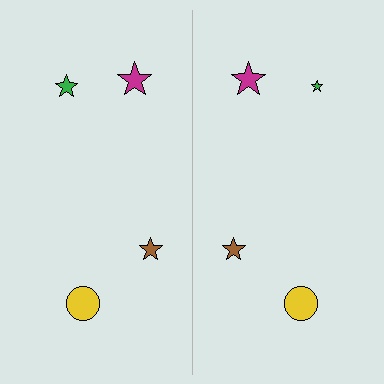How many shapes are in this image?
There are 8 shapes in this image.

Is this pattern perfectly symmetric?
No, the pattern is not perfectly symmetric. The green star on the right side has a different size than its mirror counterpart.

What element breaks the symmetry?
The green star on the right side has a different size than its mirror counterpart.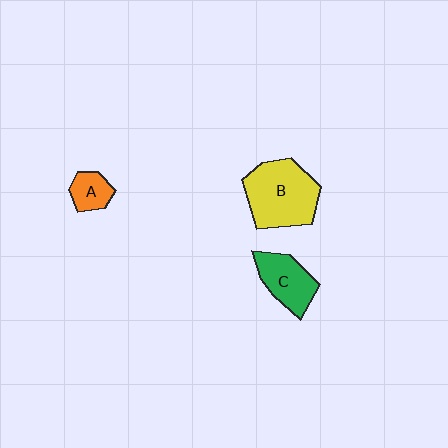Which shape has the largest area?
Shape B (yellow).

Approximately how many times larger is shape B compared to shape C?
Approximately 1.7 times.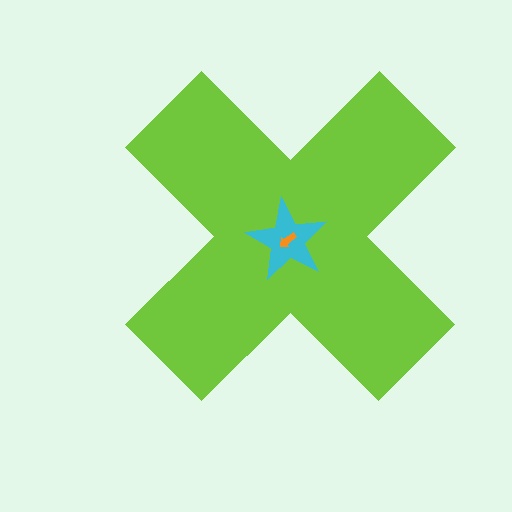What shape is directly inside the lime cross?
The cyan star.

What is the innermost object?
The orange arrow.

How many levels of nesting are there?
3.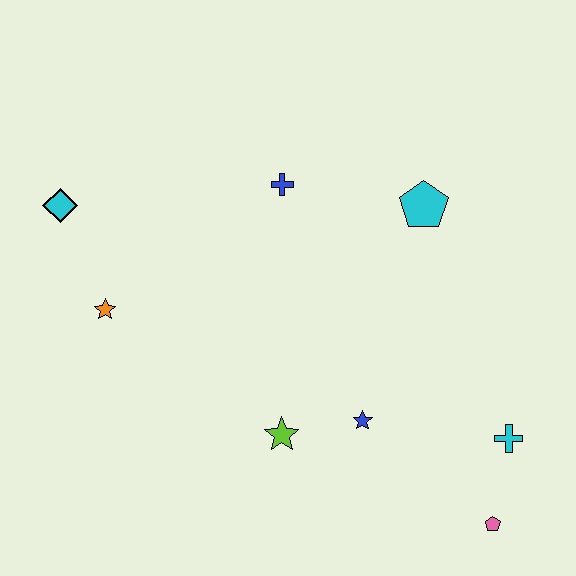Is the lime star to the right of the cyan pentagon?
No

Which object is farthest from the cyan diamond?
The pink pentagon is farthest from the cyan diamond.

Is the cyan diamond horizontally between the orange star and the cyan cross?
No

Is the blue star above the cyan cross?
Yes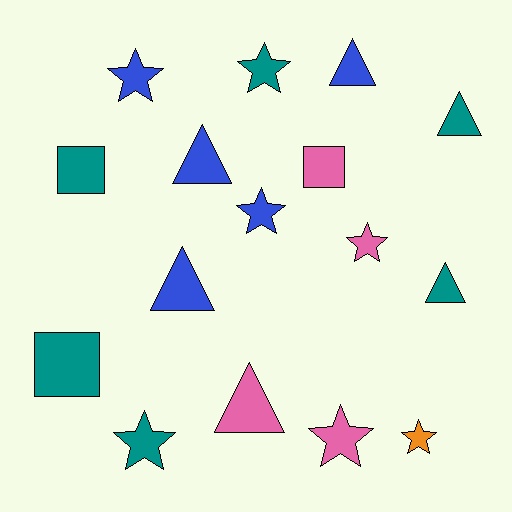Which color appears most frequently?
Teal, with 6 objects.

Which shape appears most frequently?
Star, with 7 objects.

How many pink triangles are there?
There is 1 pink triangle.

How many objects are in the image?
There are 16 objects.